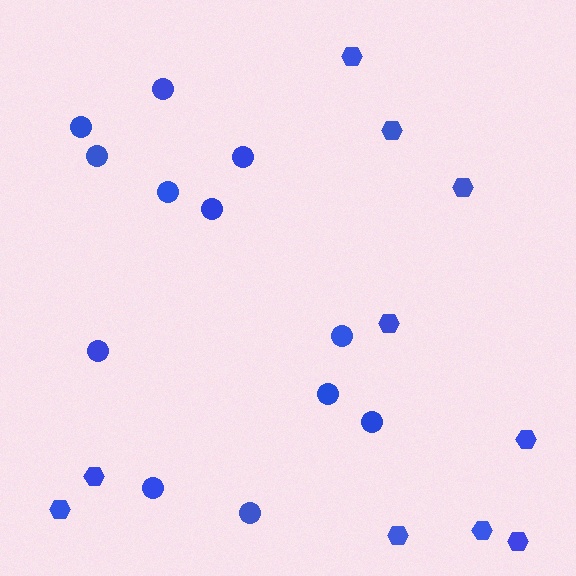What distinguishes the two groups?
There are 2 groups: one group of hexagons (10) and one group of circles (12).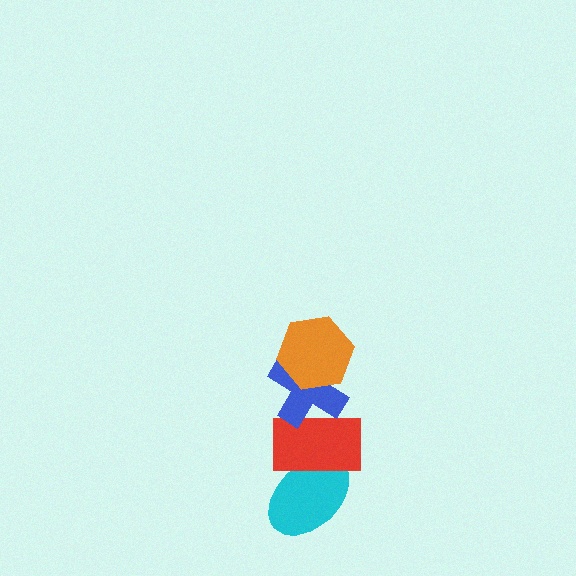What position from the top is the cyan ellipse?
The cyan ellipse is 4th from the top.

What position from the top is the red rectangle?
The red rectangle is 3rd from the top.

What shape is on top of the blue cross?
The orange hexagon is on top of the blue cross.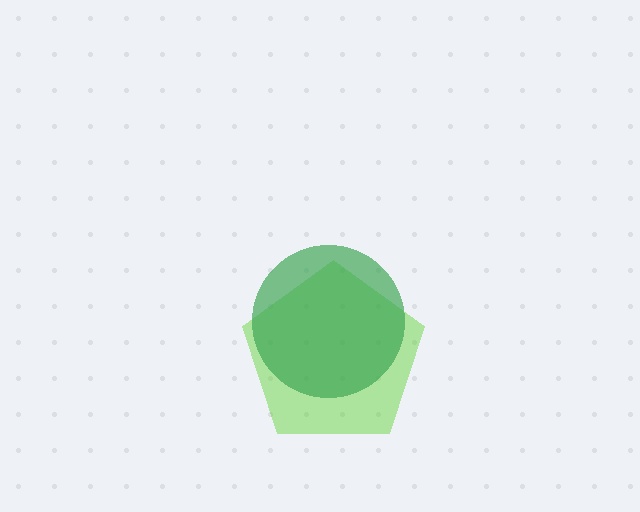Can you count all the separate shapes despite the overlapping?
Yes, there are 2 separate shapes.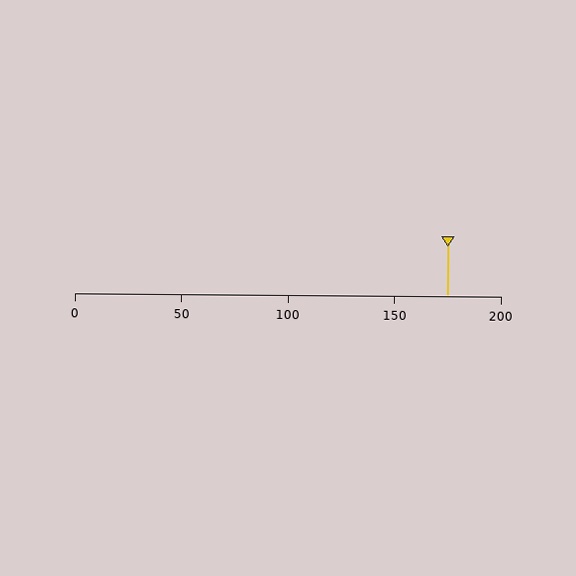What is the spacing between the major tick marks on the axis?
The major ticks are spaced 50 apart.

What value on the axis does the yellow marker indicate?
The marker indicates approximately 175.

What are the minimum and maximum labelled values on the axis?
The axis runs from 0 to 200.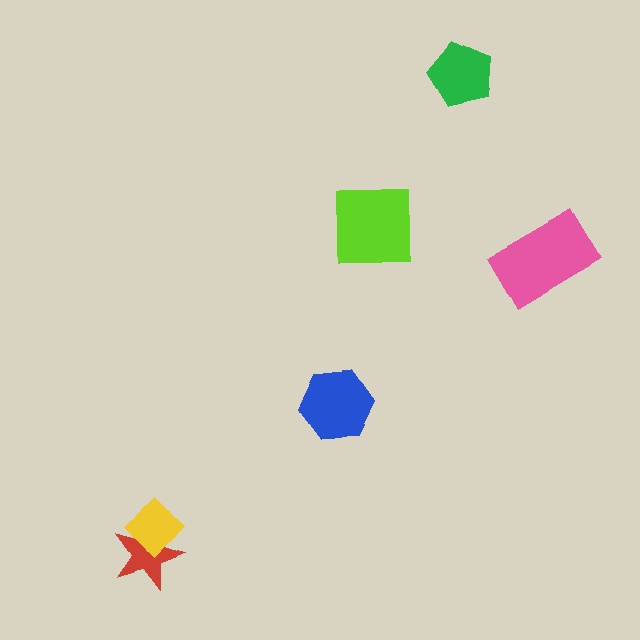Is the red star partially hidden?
Yes, it is partially covered by another shape.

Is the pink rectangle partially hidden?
No, no other shape covers it.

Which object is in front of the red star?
The yellow diamond is in front of the red star.